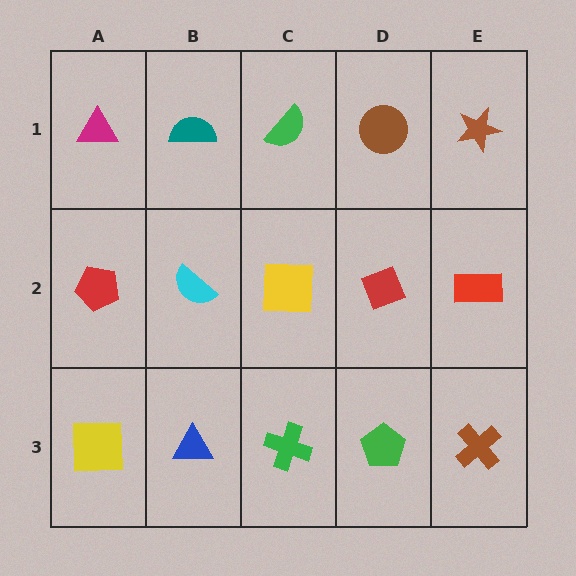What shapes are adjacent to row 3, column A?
A red pentagon (row 2, column A), a blue triangle (row 3, column B).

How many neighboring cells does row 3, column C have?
3.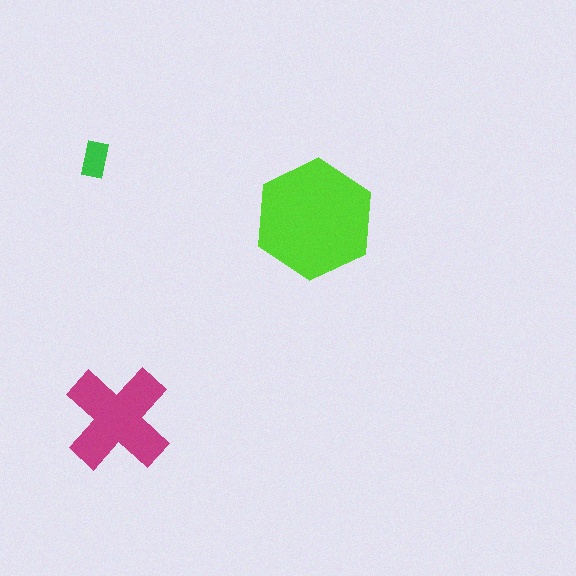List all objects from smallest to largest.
The green rectangle, the magenta cross, the lime hexagon.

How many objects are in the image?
There are 3 objects in the image.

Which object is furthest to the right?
The lime hexagon is rightmost.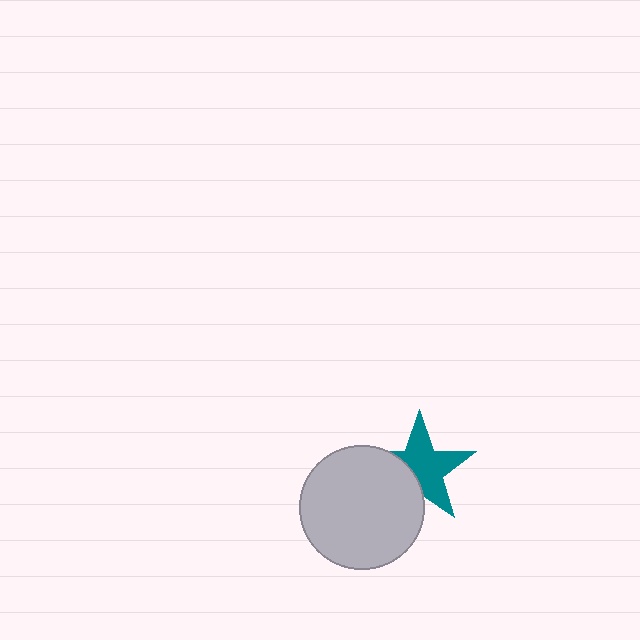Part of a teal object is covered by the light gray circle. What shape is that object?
It is a star.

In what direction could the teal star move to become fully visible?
The teal star could move toward the upper-right. That would shift it out from behind the light gray circle entirely.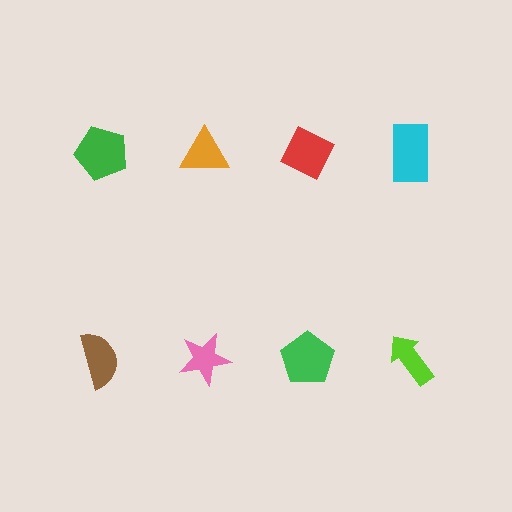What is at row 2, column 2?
A pink star.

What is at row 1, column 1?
A green pentagon.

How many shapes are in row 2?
4 shapes.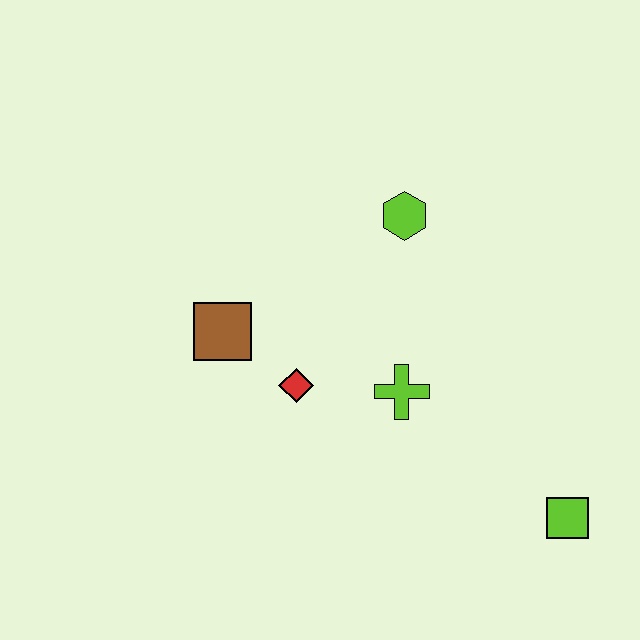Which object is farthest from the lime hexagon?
The lime square is farthest from the lime hexagon.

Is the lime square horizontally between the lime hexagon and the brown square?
No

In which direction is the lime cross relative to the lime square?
The lime cross is to the left of the lime square.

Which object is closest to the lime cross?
The red diamond is closest to the lime cross.